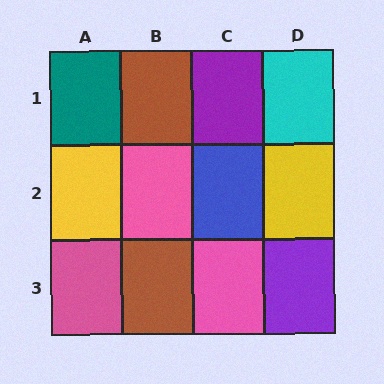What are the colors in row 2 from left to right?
Yellow, pink, blue, yellow.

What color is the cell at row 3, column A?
Pink.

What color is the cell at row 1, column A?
Teal.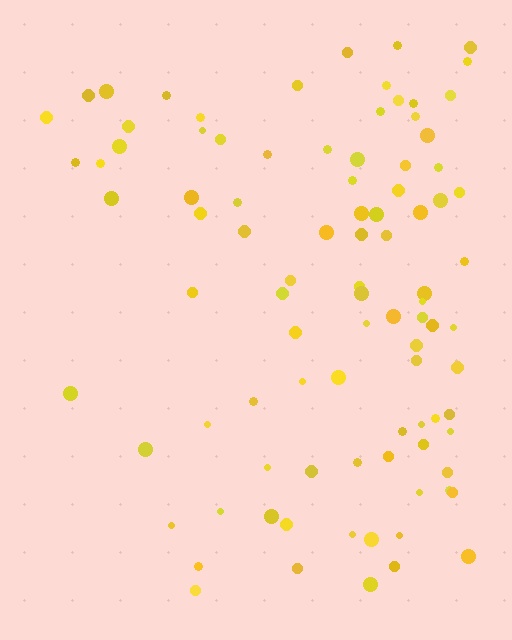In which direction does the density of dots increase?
From left to right, with the right side densest.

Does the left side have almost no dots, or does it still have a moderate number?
Still a moderate number, just noticeably fewer than the right.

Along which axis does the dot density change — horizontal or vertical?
Horizontal.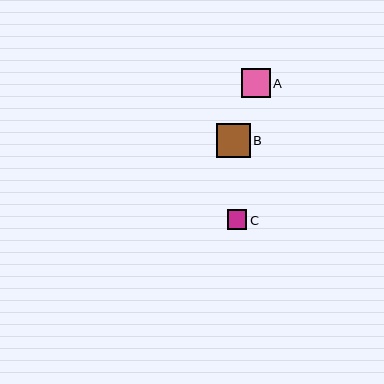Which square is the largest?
Square B is the largest with a size of approximately 34 pixels.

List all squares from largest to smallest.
From largest to smallest: B, A, C.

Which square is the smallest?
Square C is the smallest with a size of approximately 20 pixels.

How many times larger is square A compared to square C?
Square A is approximately 1.5 times the size of square C.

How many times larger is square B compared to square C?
Square B is approximately 1.7 times the size of square C.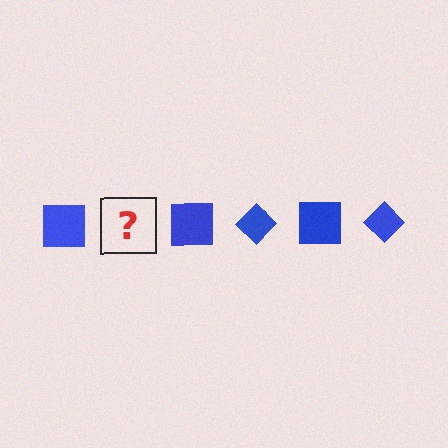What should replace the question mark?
The question mark should be replaced with a blue diamond.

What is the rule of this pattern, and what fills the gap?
The rule is that the pattern cycles through square, diamond shapes in blue. The gap should be filled with a blue diamond.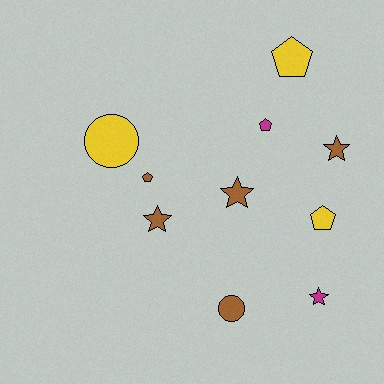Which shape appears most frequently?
Pentagon, with 4 objects.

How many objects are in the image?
There are 10 objects.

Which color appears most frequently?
Brown, with 5 objects.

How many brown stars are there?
There are 3 brown stars.